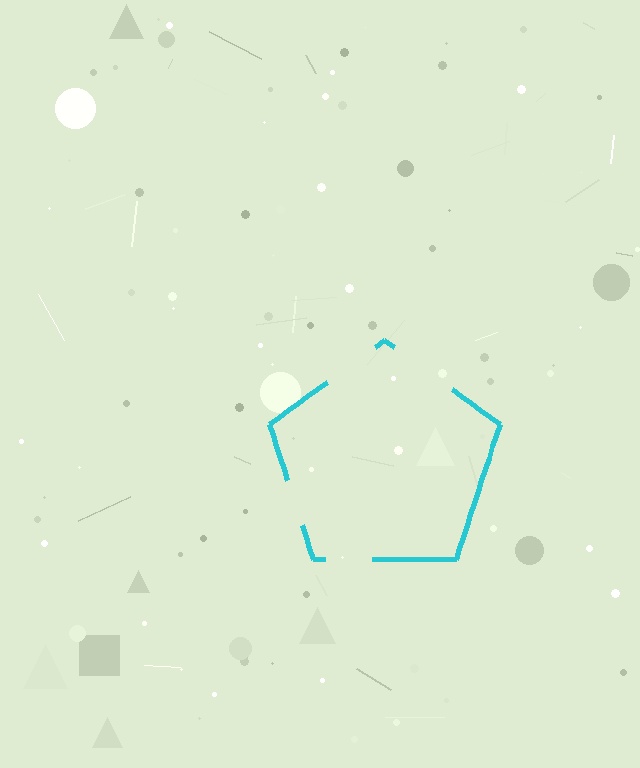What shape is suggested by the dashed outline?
The dashed outline suggests a pentagon.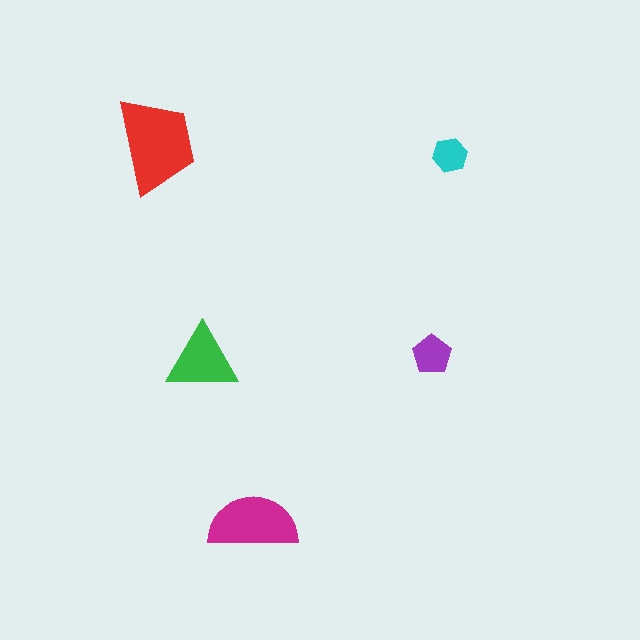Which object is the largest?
The red trapezoid.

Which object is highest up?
The red trapezoid is topmost.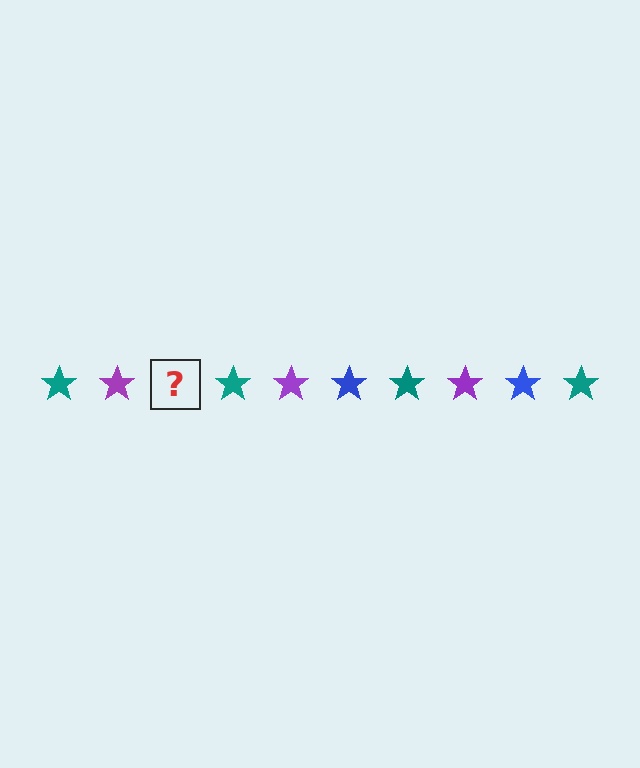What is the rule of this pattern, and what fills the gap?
The rule is that the pattern cycles through teal, purple, blue stars. The gap should be filled with a blue star.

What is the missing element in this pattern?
The missing element is a blue star.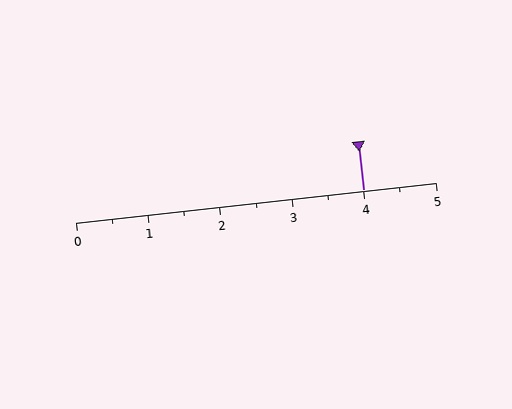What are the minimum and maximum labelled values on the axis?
The axis runs from 0 to 5.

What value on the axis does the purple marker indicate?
The marker indicates approximately 4.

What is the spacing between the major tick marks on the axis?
The major ticks are spaced 1 apart.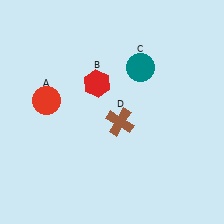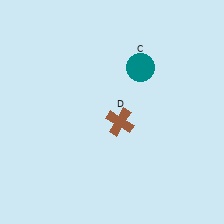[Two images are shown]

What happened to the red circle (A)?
The red circle (A) was removed in Image 2. It was in the top-left area of Image 1.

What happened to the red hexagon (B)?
The red hexagon (B) was removed in Image 2. It was in the top-left area of Image 1.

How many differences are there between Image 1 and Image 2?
There are 2 differences between the two images.